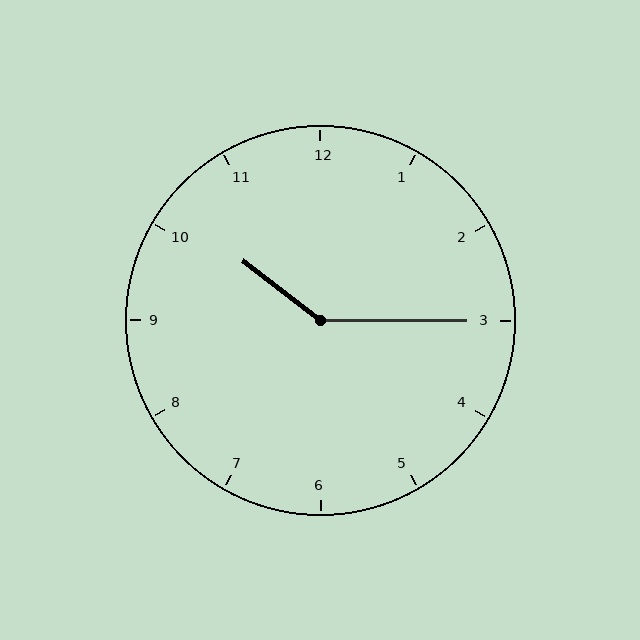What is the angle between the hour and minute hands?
Approximately 142 degrees.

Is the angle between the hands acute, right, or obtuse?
It is obtuse.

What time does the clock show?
10:15.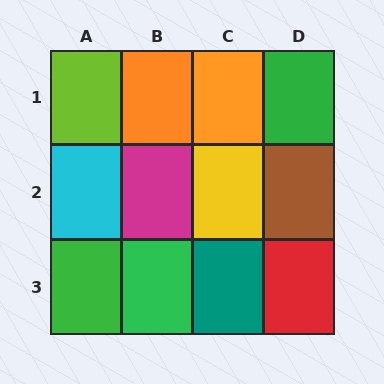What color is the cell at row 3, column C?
Teal.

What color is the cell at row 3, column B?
Green.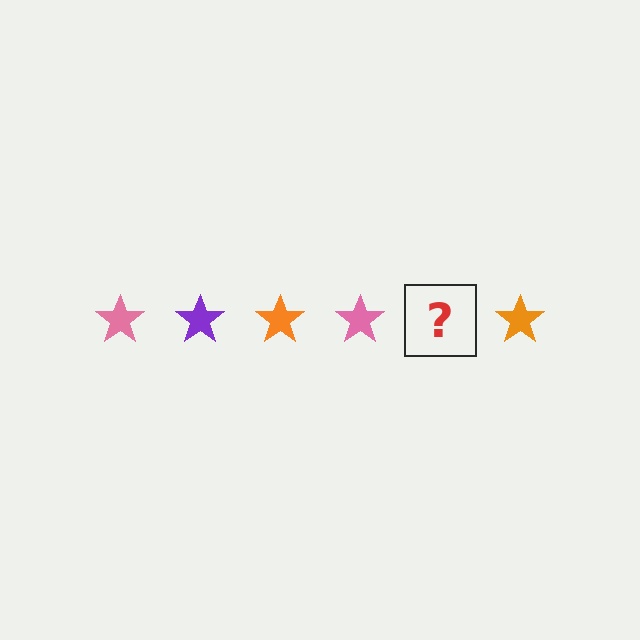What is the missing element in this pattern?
The missing element is a purple star.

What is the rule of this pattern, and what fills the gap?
The rule is that the pattern cycles through pink, purple, orange stars. The gap should be filled with a purple star.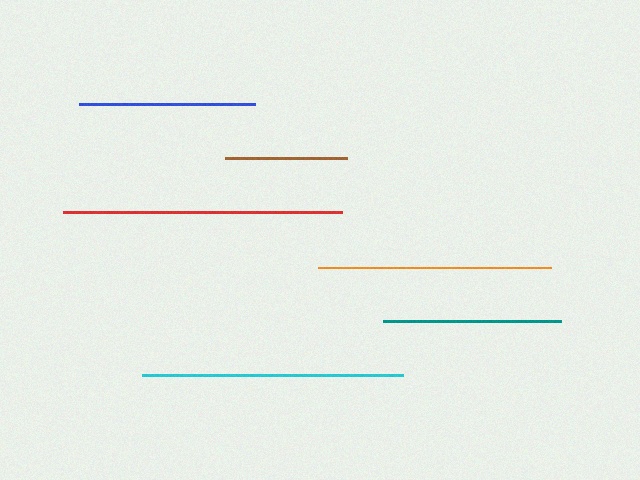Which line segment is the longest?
The red line is the longest at approximately 279 pixels.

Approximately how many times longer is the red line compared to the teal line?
The red line is approximately 1.6 times the length of the teal line.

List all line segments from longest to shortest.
From longest to shortest: red, cyan, orange, teal, blue, brown.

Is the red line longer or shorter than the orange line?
The red line is longer than the orange line.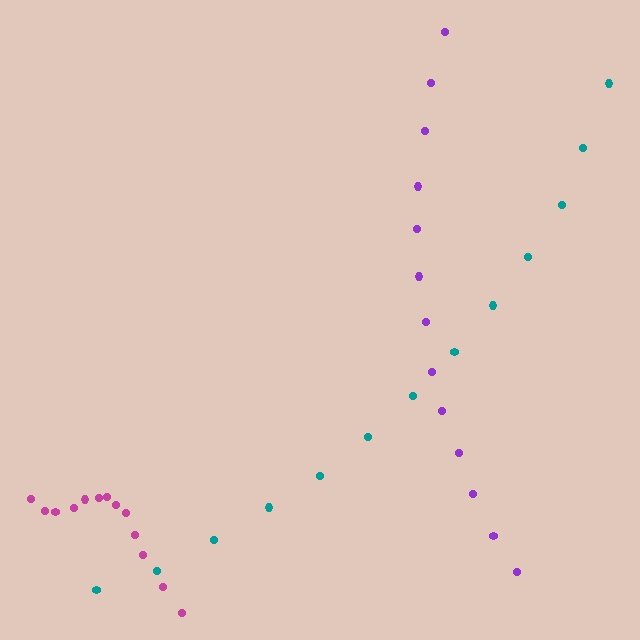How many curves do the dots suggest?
There are 3 distinct paths.